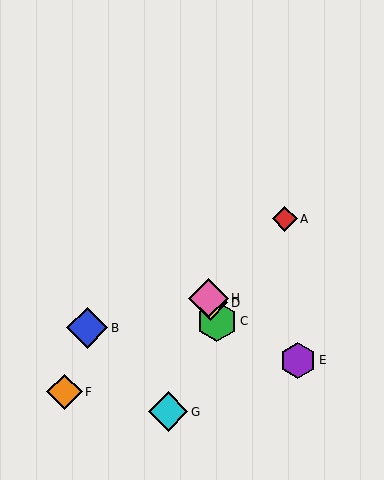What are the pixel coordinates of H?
Object H is at (208, 298).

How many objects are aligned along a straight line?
3 objects (C, D, H) are aligned along a straight line.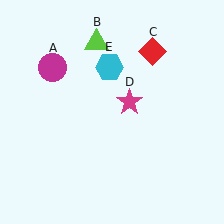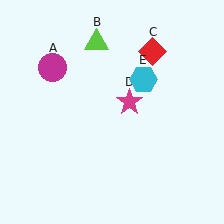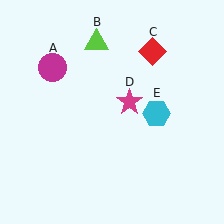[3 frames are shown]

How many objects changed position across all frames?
1 object changed position: cyan hexagon (object E).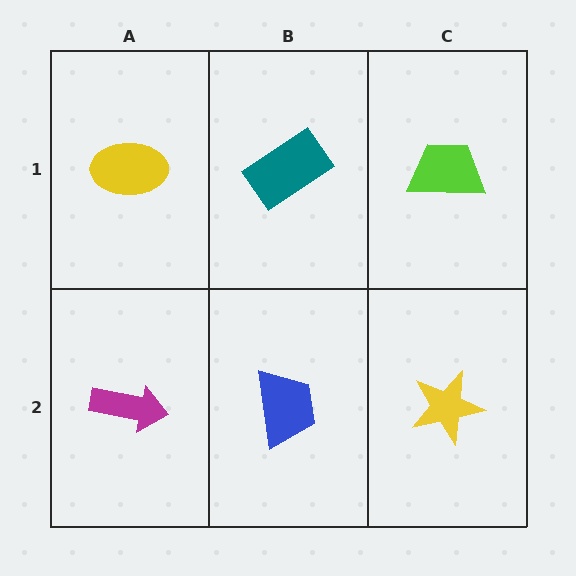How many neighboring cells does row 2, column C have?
2.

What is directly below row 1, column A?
A magenta arrow.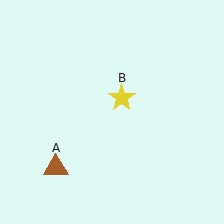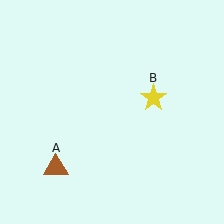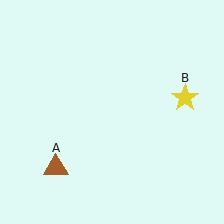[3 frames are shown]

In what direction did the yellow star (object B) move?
The yellow star (object B) moved right.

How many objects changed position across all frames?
1 object changed position: yellow star (object B).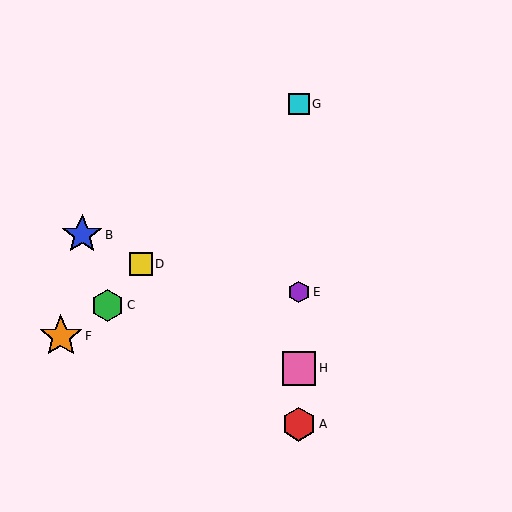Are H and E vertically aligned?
Yes, both are at x≈299.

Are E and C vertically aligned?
No, E is at x≈299 and C is at x≈108.